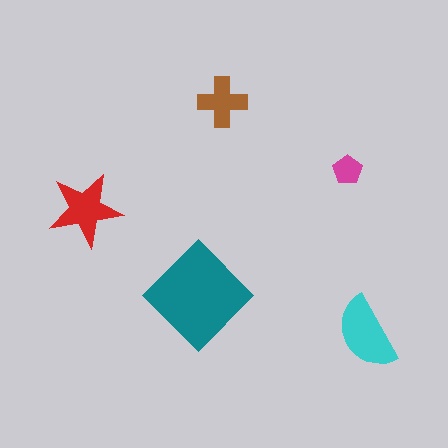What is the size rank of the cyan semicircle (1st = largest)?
2nd.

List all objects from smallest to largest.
The magenta pentagon, the brown cross, the red star, the cyan semicircle, the teal diamond.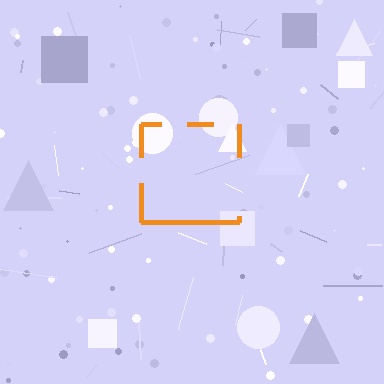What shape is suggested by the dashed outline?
The dashed outline suggests a square.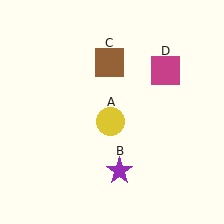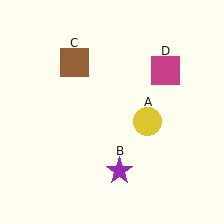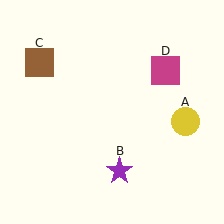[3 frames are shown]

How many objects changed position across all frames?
2 objects changed position: yellow circle (object A), brown square (object C).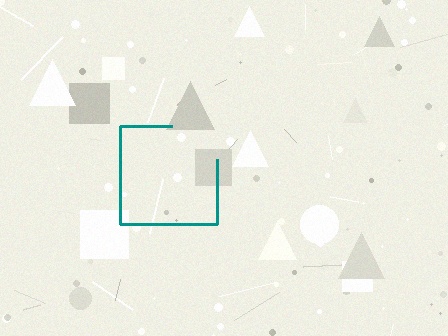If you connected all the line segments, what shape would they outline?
They would outline a square.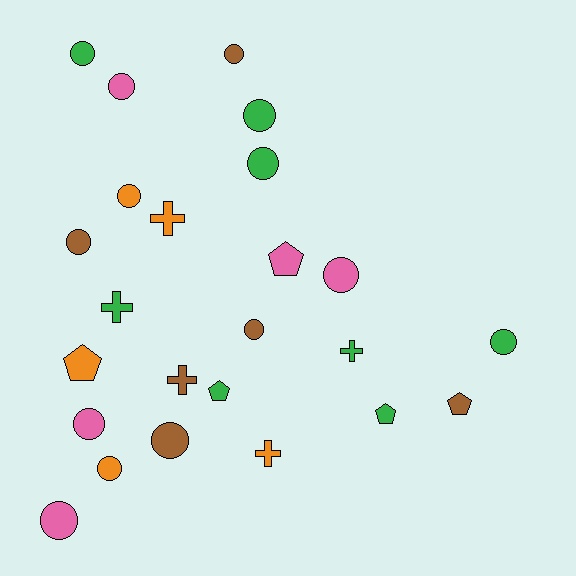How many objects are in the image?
There are 24 objects.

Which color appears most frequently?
Green, with 8 objects.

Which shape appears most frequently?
Circle, with 14 objects.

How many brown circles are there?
There are 4 brown circles.